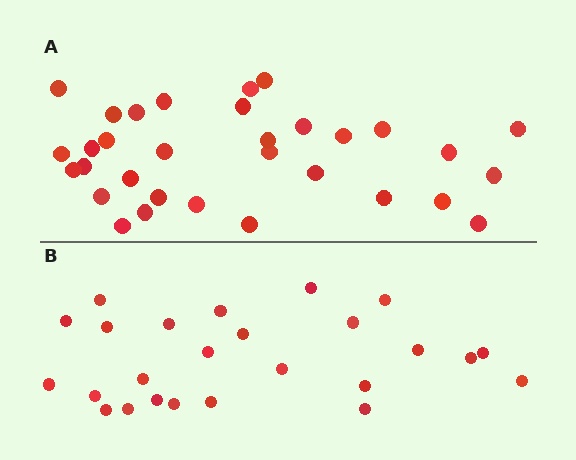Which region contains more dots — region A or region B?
Region A (the top region) has more dots.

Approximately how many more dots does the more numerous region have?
Region A has roughly 8 or so more dots than region B.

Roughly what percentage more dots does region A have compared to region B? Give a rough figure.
About 30% more.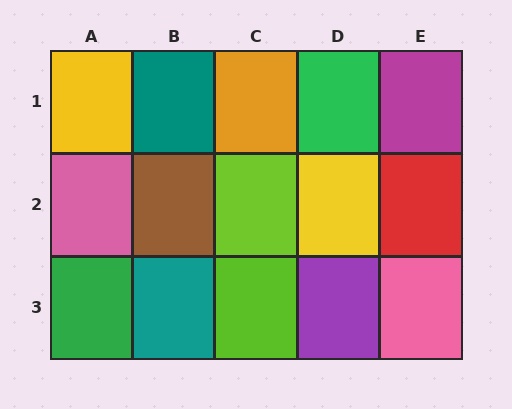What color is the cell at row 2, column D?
Yellow.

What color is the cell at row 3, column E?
Pink.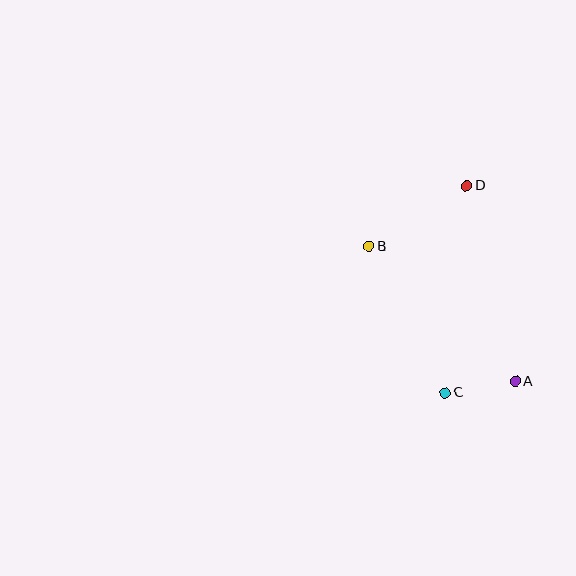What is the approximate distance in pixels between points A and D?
The distance between A and D is approximately 202 pixels.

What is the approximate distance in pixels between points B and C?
The distance between B and C is approximately 165 pixels.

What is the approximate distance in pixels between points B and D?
The distance between B and D is approximately 115 pixels.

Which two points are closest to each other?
Points A and C are closest to each other.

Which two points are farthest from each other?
Points C and D are farthest from each other.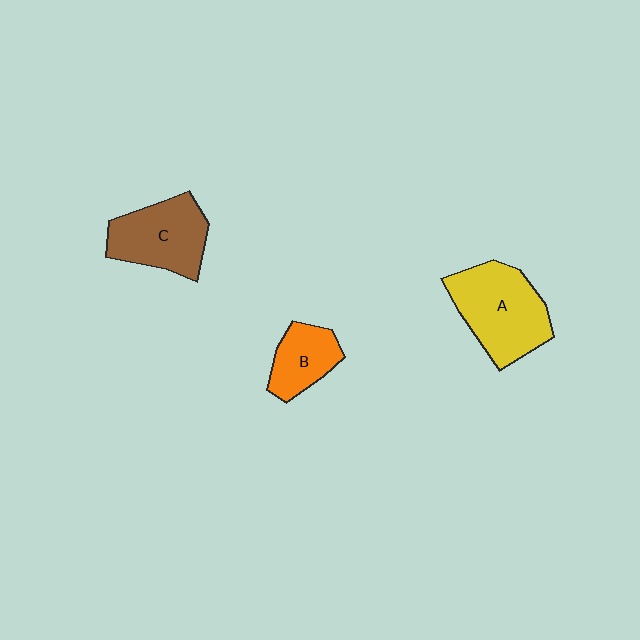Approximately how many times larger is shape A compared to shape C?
Approximately 1.2 times.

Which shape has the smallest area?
Shape B (orange).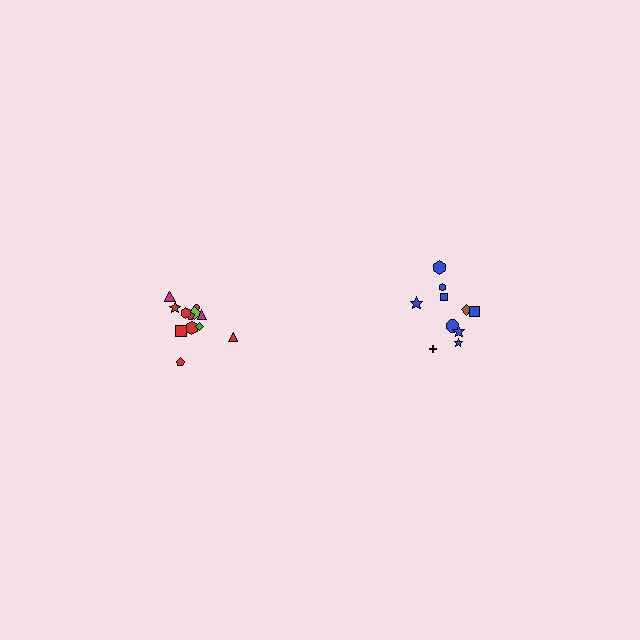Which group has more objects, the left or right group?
The left group.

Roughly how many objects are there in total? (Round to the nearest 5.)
Roughly 20 objects in total.